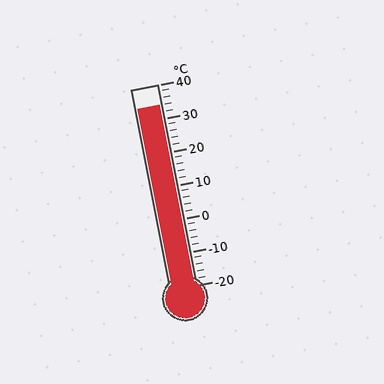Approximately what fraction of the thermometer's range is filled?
The thermometer is filled to approximately 90% of its range.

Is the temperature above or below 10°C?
The temperature is above 10°C.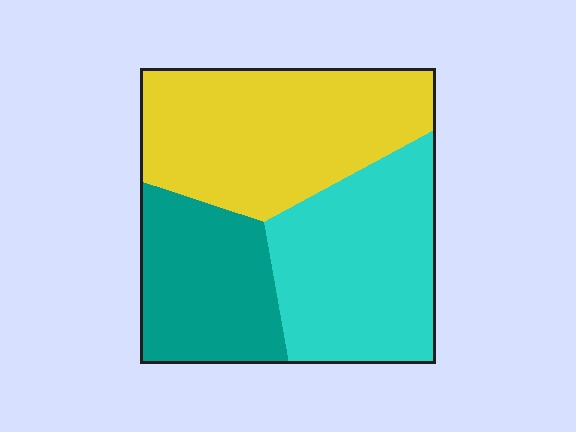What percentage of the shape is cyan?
Cyan covers 35% of the shape.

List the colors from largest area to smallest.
From largest to smallest: yellow, cyan, teal.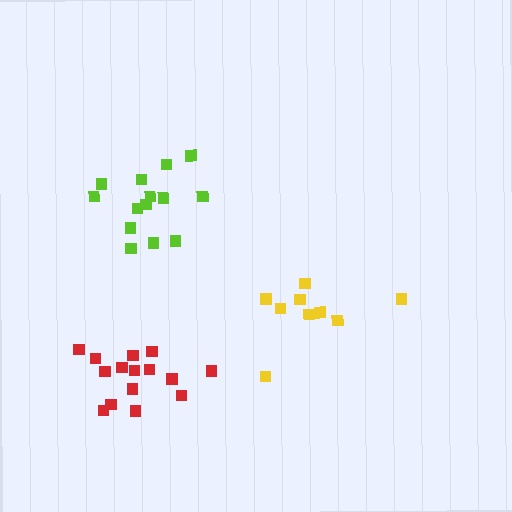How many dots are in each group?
Group 1: 15 dots, Group 2: 9 dots, Group 3: 14 dots (38 total).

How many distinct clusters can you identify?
There are 3 distinct clusters.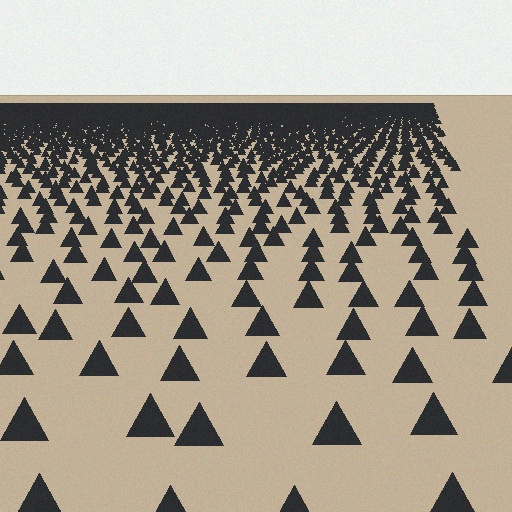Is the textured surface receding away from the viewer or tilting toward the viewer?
The surface is receding away from the viewer. Texture elements get smaller and denser toward the top.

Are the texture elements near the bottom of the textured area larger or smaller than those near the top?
Larger. Near the bottom, elements are closer to the viewer and appear at a bigger on-screen size.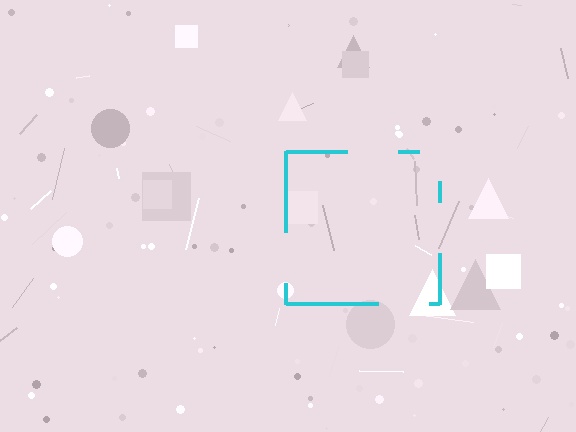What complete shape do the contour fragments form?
The contour fragments form a square.